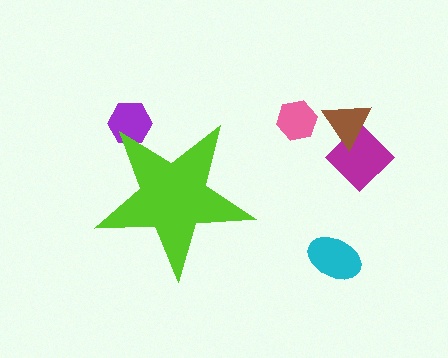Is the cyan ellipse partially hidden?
No, the cyan ellipse is fully visible.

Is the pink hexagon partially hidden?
No, the pink hexagon is fully visible.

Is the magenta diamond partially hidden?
No, the magenta diamond is fully visible.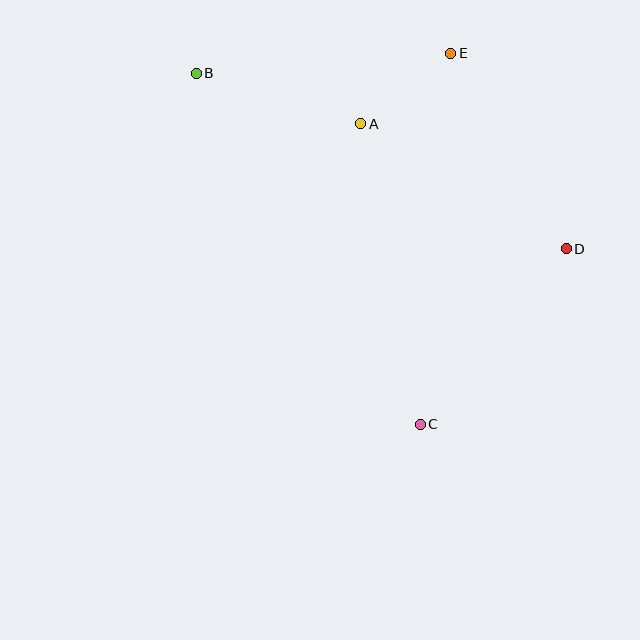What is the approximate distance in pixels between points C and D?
The distance between C and D is approximately 228 pixels.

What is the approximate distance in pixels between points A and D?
The distance between A and D is approximately 240 pixels.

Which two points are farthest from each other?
Points B and C are farthest from each other.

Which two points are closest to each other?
Points A and E are closest to each other.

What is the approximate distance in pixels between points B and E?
The distance between B and E is approximately 255 pixels.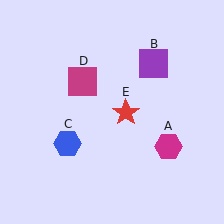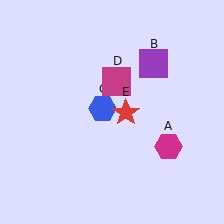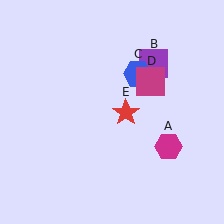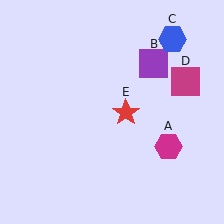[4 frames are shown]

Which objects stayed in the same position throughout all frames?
Magenta hexagon (object A) and purple square (object B) and red star (object E) remained stationary.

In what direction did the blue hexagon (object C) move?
The blue hexagon (object C) moved up and to the right.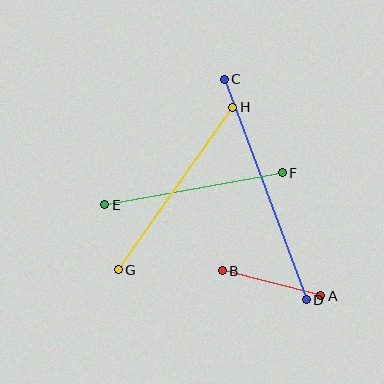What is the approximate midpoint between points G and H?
The midpoint is at approximately (176, 189) pixels.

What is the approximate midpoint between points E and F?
The midpoint is at approximately (193, 189) pixels.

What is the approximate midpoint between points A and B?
The midpoint is at approximately (272, 283) pixels.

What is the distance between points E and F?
The distance is approximately 180 pixels.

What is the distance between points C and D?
The distance is approximately 235 pixels.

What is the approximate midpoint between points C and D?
The midpoint is at approximately (265, 189) pixels.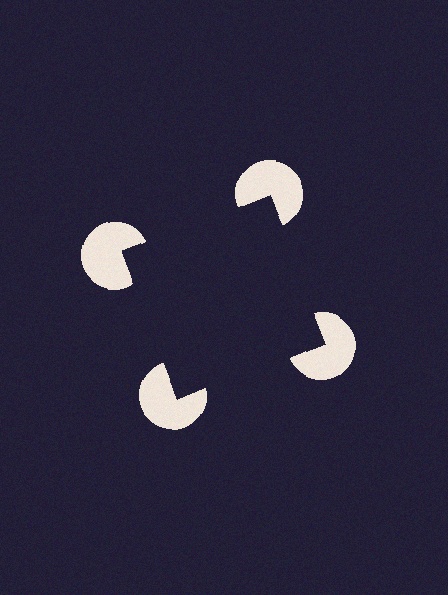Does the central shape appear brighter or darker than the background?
It typically appears slightly darker than the background, even though no actual brightness change is drawn.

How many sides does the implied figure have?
4 sides.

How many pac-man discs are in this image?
There are 4 — one at each vertex of the illusory square.